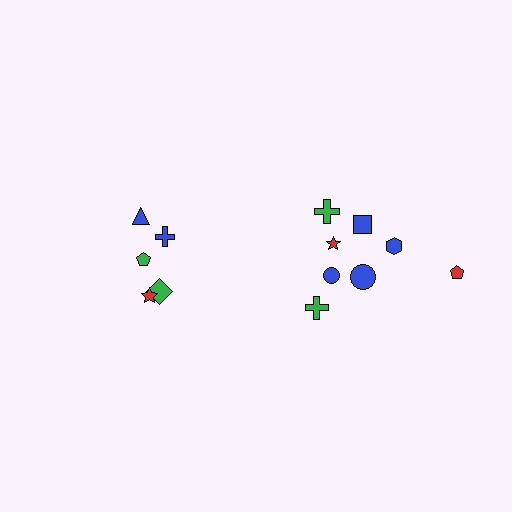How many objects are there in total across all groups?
There are 13 objects.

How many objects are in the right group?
There are 8 objects.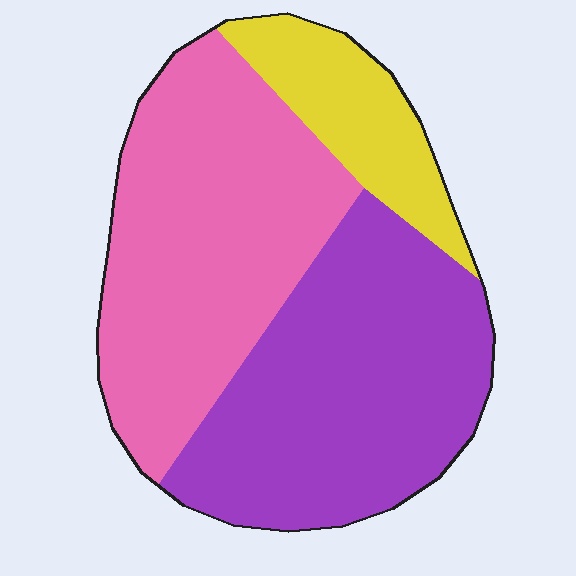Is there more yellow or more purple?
Purple.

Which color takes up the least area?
Yellow, at roughly 15%.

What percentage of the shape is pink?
Pink covers around 45% of the shape.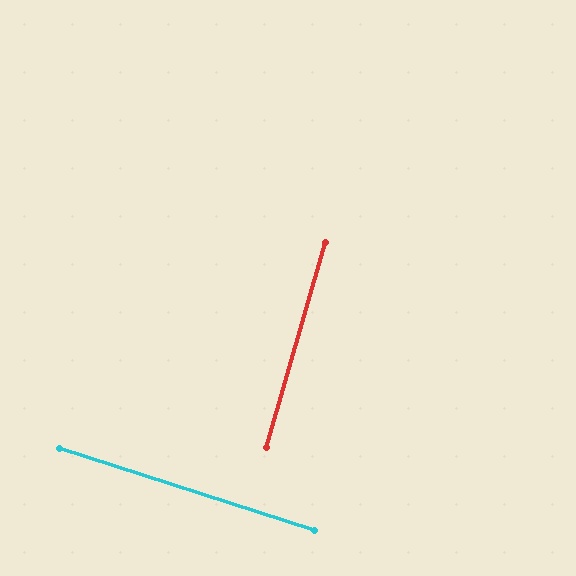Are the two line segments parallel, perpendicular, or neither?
Perpendicular — they meet at approximately 88°.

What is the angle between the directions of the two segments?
Approximately 88 degrees.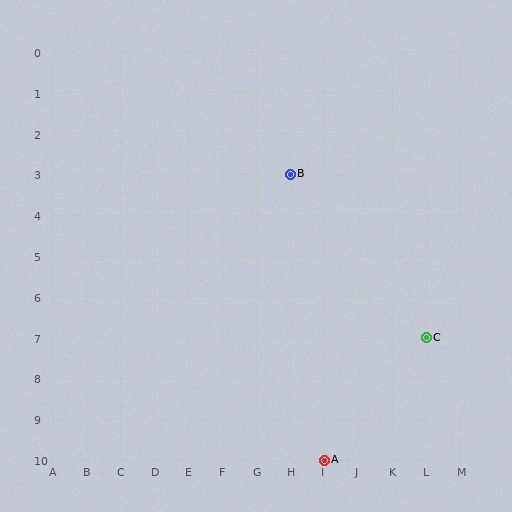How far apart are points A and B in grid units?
Points A and B are 1 column and 7 rows apart (about 7.1 grid units diagonally).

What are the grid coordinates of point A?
Point A is at grid coordinates (I, 10).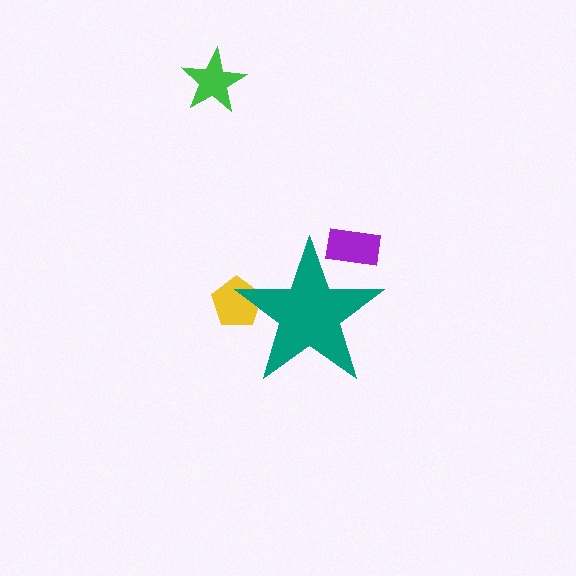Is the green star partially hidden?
No, the green star is fully visible.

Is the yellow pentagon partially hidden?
Yes, the yellow pentagon is partially hidden behind the teal star.